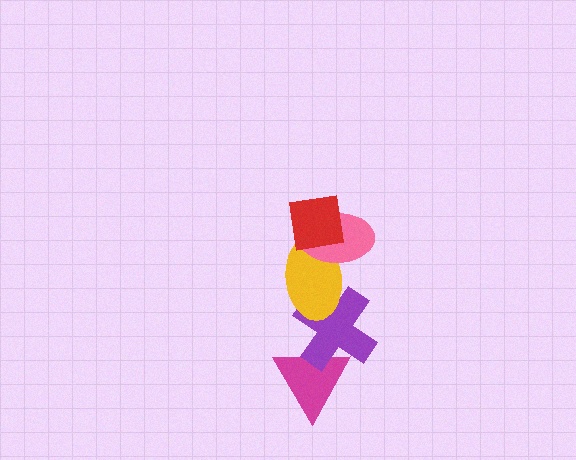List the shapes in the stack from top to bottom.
From top to bottom: the red square, the pink ellipse, the yellow ellipse, the purple cross, the magenta triangle.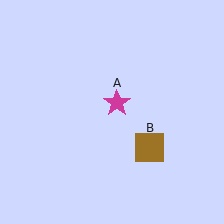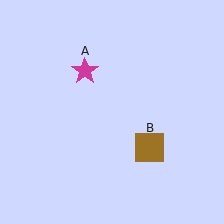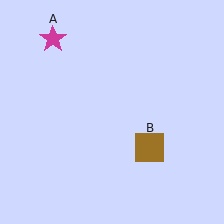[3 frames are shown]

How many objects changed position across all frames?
1 object changed position: magenta star (object A).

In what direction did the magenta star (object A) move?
The magenta star (object A) moved up and to the left.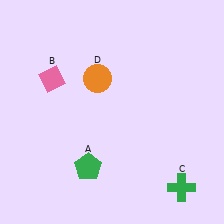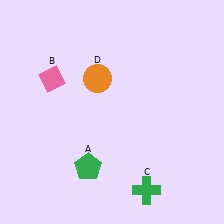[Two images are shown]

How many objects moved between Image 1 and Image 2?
1 object moved between the two images.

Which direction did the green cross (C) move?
The green cross (C) moved left.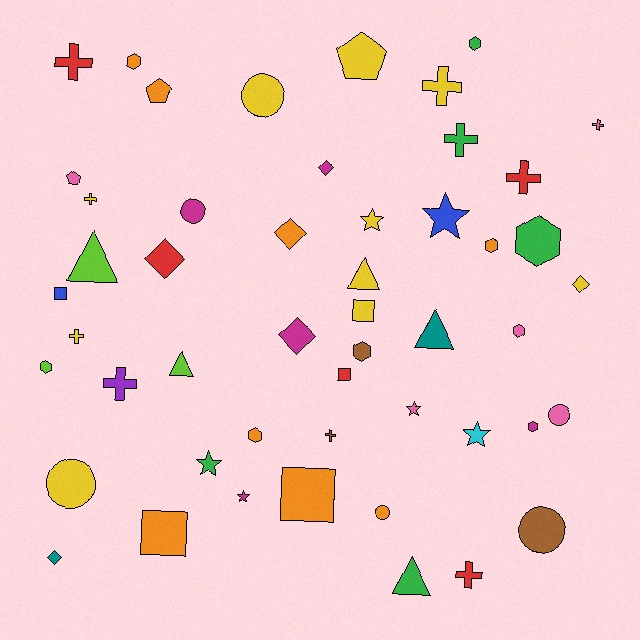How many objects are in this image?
There are 50 objects.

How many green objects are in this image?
There are 5 green objects.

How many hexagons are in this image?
There are 9 hexagons.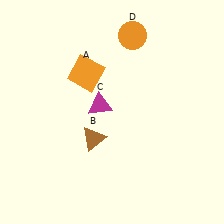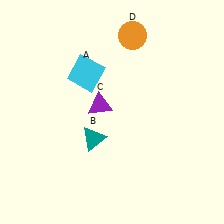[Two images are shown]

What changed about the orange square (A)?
In Image 1, A is orange. In Image 2, it changed to cyan.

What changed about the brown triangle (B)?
In Image 1, B is brown. In Image 2, it changed to teal.